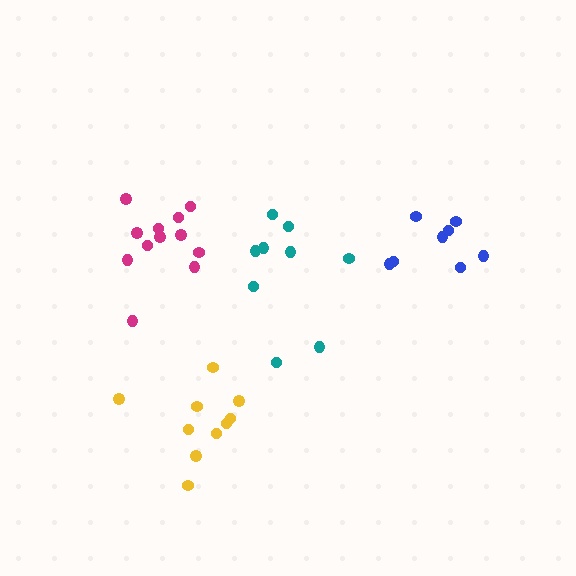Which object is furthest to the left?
The magenta cluster is leftmost.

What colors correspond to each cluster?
The clusters are colored: magenta, blue, yellow, teal.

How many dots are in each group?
Group 1: 12 dots, Group 2: 8 dots, Group 3: 10 dots, Group 4: 9 dots (39 total).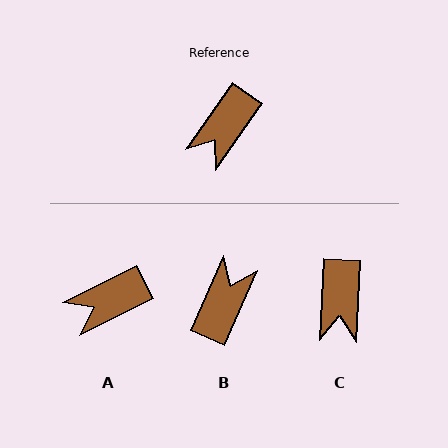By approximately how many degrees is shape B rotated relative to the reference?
Approximately 169 degrees clockwise.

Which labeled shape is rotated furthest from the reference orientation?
B, about 169 degrees away.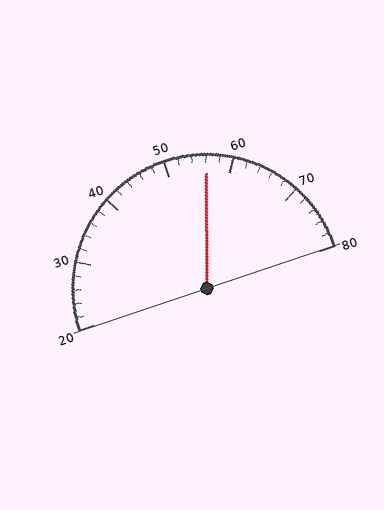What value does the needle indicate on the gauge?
The needle indicates approximately 56.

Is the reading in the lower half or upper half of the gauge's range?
The reading is in the upper half of the range (20 to 80).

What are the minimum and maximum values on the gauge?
The gauge ranges from 20 to 80.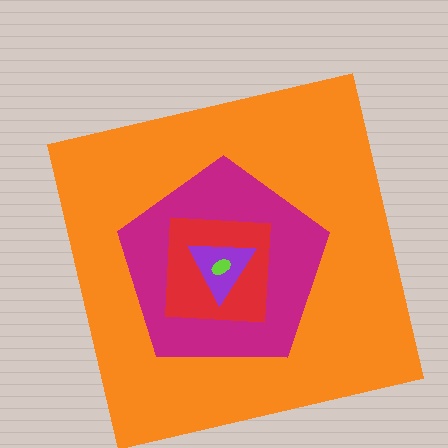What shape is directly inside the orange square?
The magenta pentagon.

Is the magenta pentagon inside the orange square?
Yes.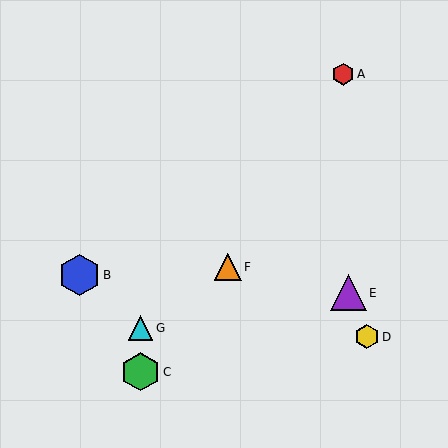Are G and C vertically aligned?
Yes, both are at x≈141.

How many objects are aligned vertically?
2 objects (C, G) are aligned vertically.